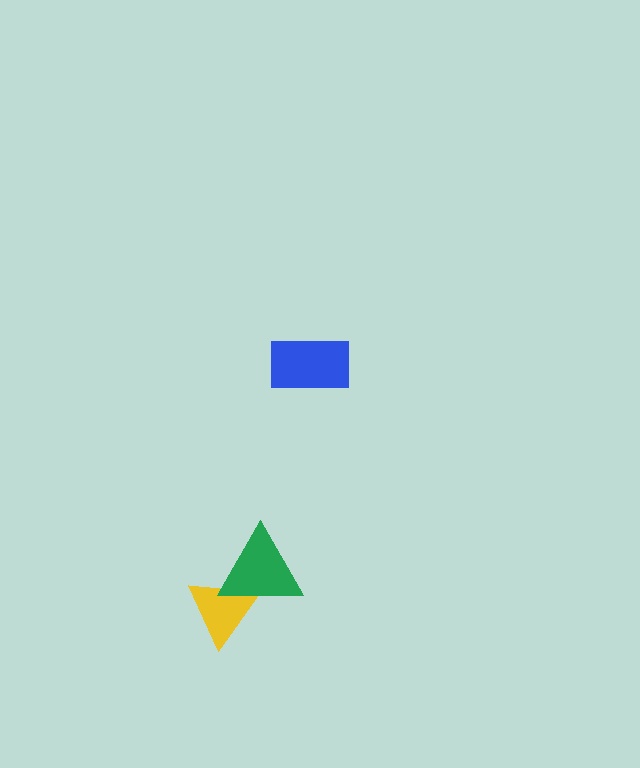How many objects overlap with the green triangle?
1 object overlaps with the green triangle.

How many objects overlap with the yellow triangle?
1 object overlaps with the yellow triangle.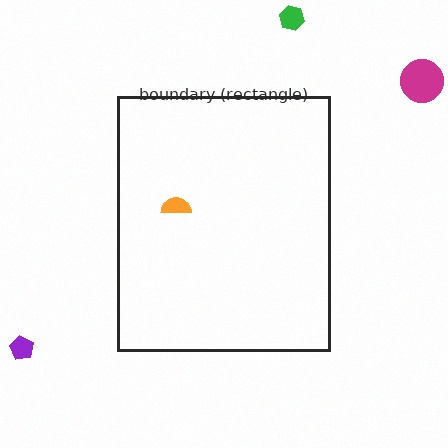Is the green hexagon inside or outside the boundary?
Outside.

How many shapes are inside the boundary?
1 inside, 3 outside.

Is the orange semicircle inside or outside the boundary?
Inside.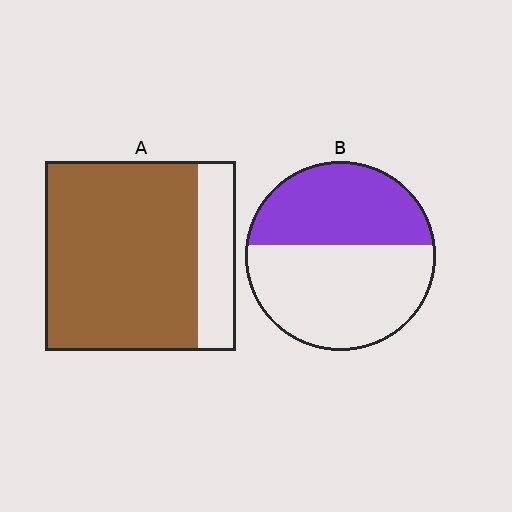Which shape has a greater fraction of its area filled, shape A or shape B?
Shape A.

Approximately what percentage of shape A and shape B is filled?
A is approximately 80% and B is approximately 45%.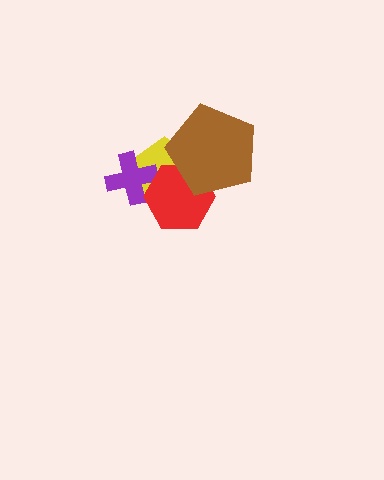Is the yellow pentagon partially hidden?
Yes, it is partially covered by another shape.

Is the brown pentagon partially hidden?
No, no other shape covers it.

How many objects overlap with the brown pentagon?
2 objects overlap with the brown pentagon.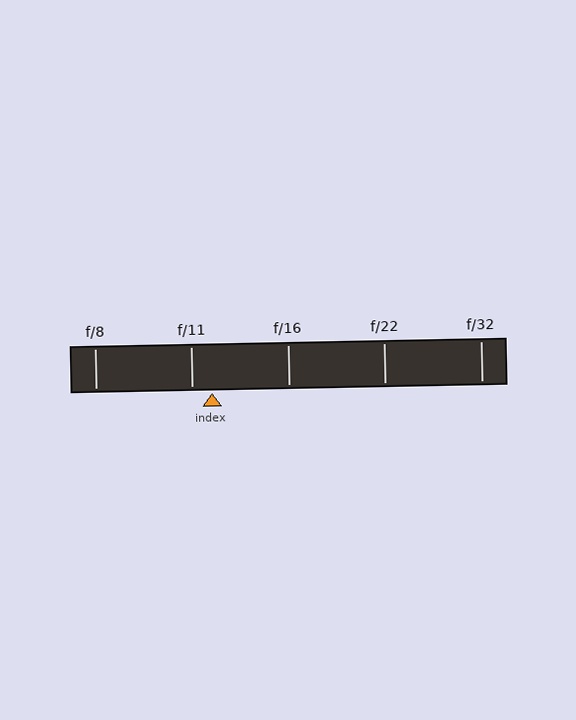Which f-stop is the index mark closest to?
The index mark is closest to f/11.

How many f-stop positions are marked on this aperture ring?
There are 5 f-stop positions marked.